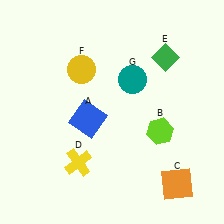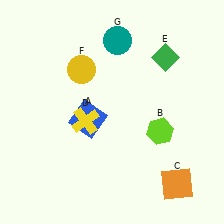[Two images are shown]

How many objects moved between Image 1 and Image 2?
2 objects moved between the two images.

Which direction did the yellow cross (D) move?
The yellow cross (D) moved up.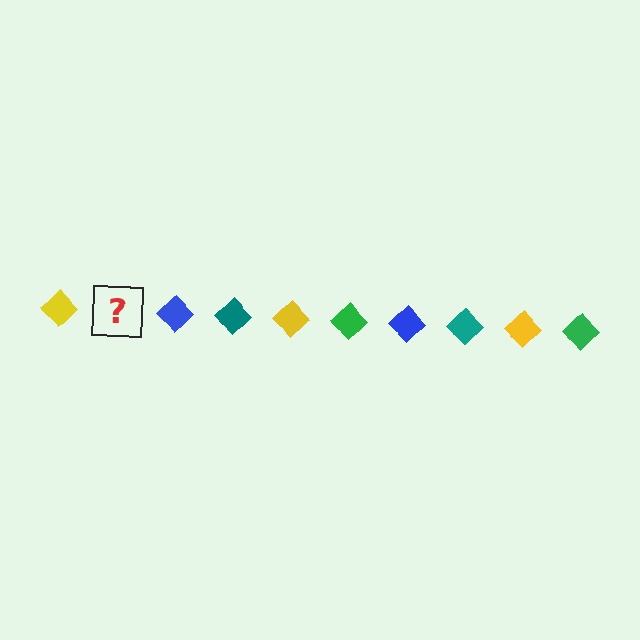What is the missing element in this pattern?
The missing element is a green diamond.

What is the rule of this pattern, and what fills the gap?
The rule is that the pattern cycles through yellow, green, blue, teal diamonds. The gap should be filled with a green diamond.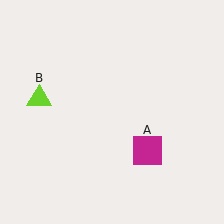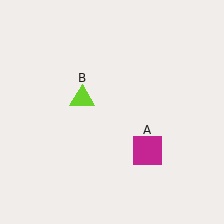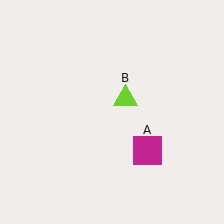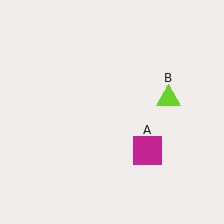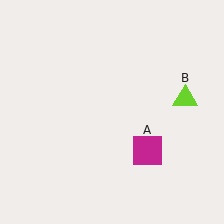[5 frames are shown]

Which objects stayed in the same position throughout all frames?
Magenta square (object A) remained stationary.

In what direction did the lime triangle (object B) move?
The lime triangle (object B) moved right.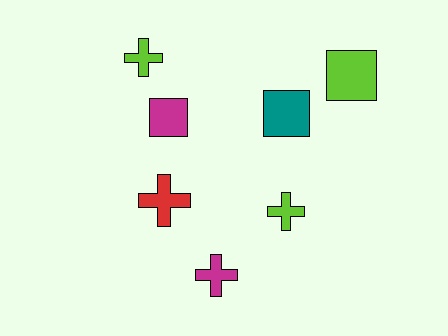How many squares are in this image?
There are 3 squares.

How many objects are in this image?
There are 7 objects.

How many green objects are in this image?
There are no green objects.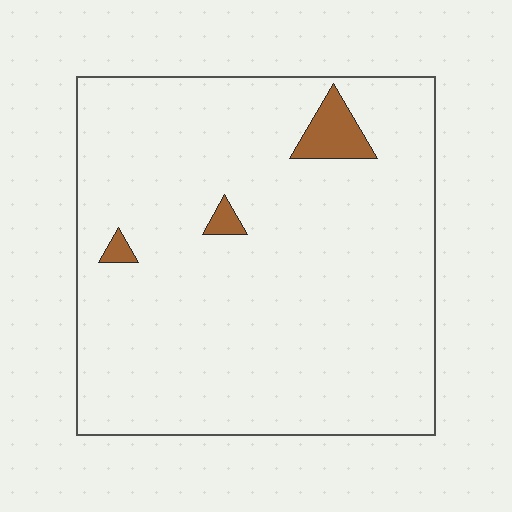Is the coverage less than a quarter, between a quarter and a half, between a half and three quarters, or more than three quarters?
Less than a quarter.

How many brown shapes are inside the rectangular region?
3.